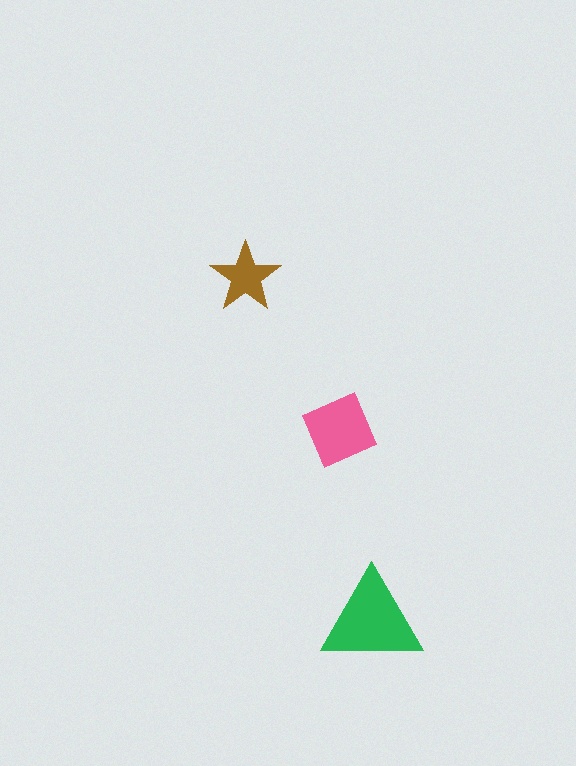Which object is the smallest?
The brown star.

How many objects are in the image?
There are 3 objects in the image.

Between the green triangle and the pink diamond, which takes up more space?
The green triangle.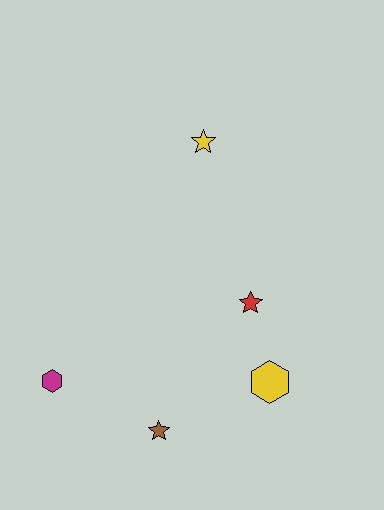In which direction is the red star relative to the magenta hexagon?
The red star is to the right of the magenta hexagon.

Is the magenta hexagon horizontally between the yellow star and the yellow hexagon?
No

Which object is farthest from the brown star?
The yellow star is farthest from the brown star.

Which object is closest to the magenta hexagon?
The brown star is closest to the magenta hexagon.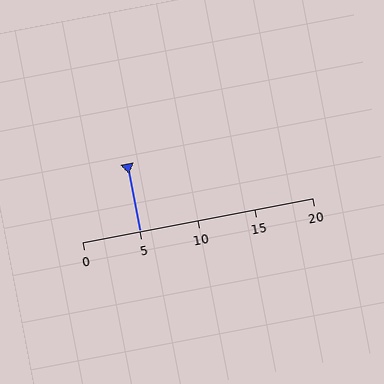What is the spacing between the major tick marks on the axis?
The major ticks are spaced 5 apart.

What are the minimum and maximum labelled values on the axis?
The axis runs from 0 to 20.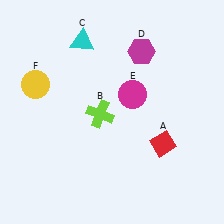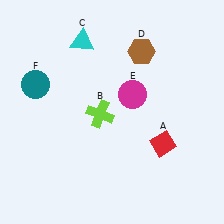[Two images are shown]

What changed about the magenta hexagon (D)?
In Image 1, D is magenta. In Image 2, it changed to brown.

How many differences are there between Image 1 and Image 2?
There are 2 differences between the two images.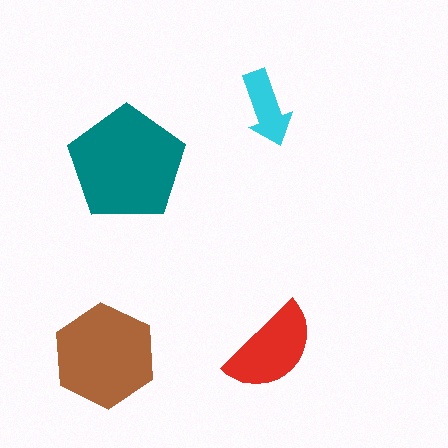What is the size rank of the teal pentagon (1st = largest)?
1st.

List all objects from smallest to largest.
The cyan arrow, the red semicircle, the brown hexagon, the teal pentagon.